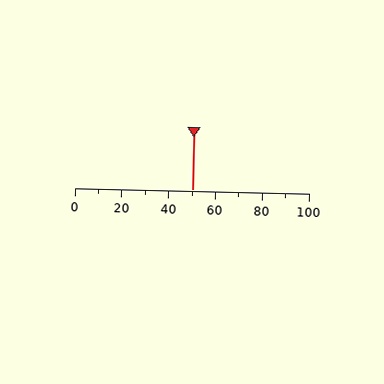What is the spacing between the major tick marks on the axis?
The major ticks are spaced 20 apart.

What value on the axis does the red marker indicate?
The marker indicates approximately 50.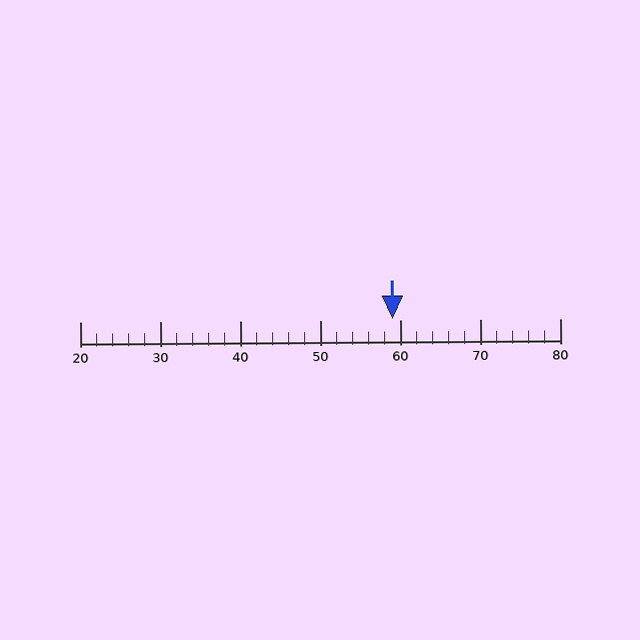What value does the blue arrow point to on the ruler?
The blue arrow points to approximately 59.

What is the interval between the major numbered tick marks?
The major tick marks are spaced 10 units apart.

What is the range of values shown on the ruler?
The ruler shows values from 20 to 80.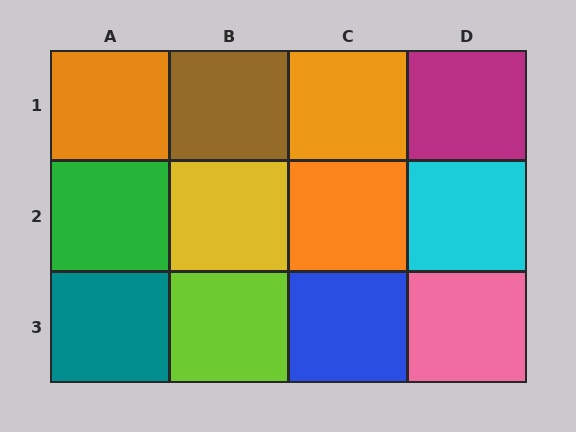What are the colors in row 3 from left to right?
Teal, lime, blue, pink.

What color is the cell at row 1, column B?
Brown.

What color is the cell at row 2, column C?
Orange.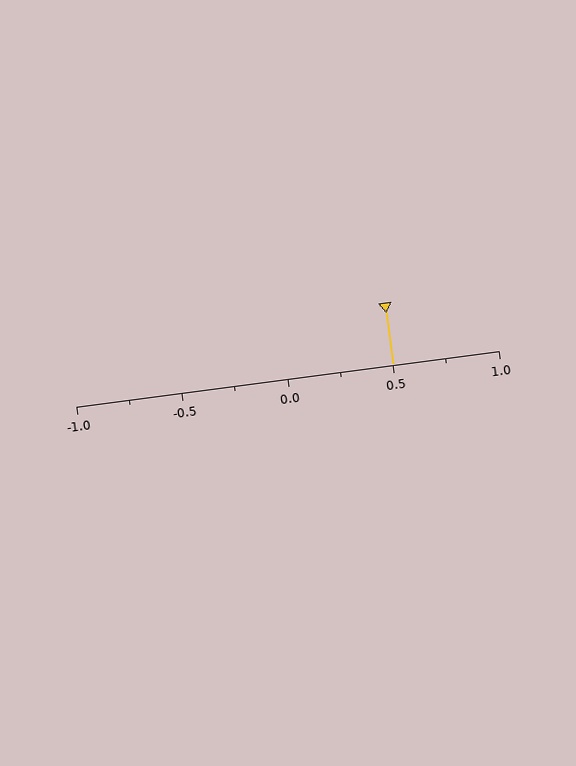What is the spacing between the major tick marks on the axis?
The major ticks are spaced 0.5 apart.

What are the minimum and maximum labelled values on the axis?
The axis runs from -1.0 to 1.0.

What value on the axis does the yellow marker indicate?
The marker indicates approximately 0.5.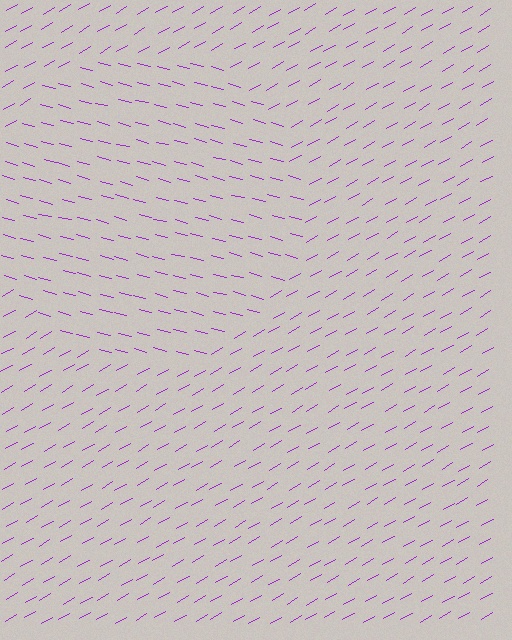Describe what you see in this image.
The image is filled with small purple line segments. A circle region in the image has lines oriented differently from the surrounding lines, creating a visible texture boundary.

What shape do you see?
I see a circle.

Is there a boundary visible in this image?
Yes, there is a texture boundary formed by a change in line orientation.